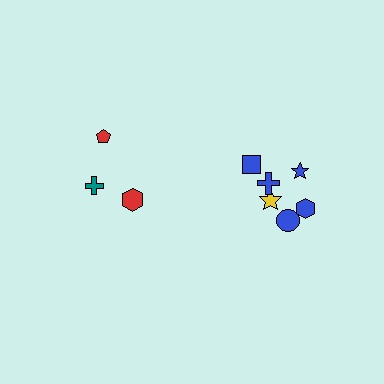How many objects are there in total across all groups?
There are 9 objects.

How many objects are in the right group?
There are 6 objects.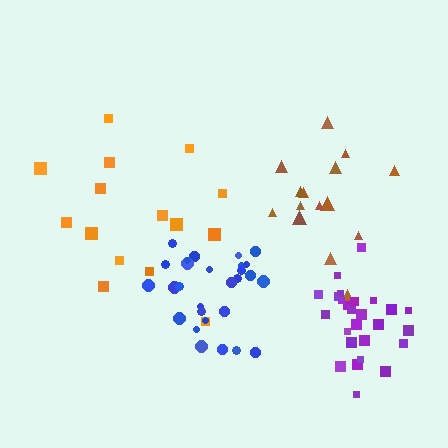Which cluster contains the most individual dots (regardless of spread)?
Blue (28).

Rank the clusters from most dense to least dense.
purple, blue, brown, orange.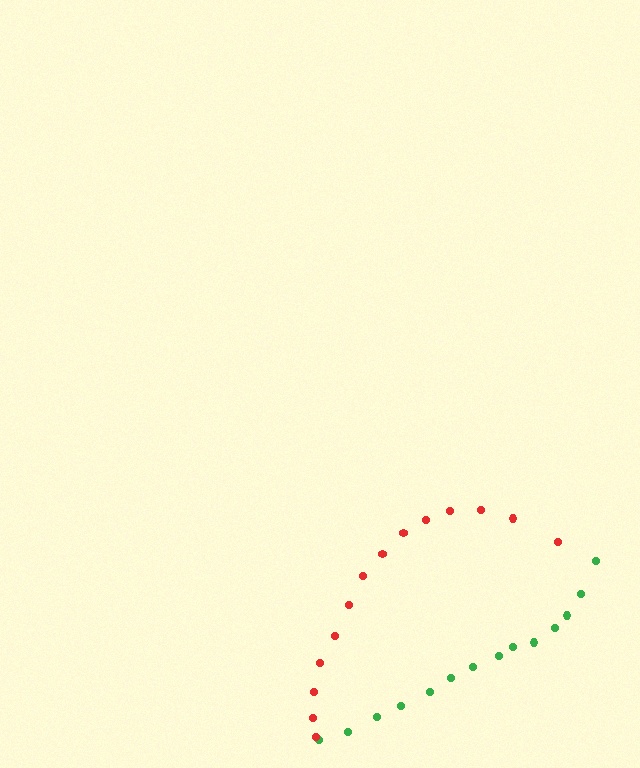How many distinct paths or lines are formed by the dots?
There are 2 distinct paths.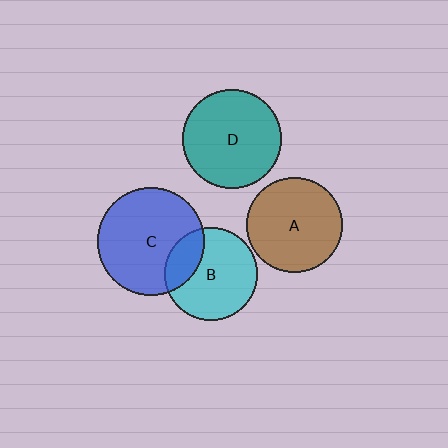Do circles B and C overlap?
Yes.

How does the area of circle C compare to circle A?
Approximately 1.3 times.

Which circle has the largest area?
Circle C (blue).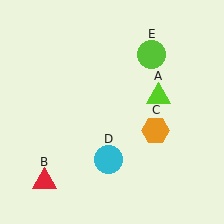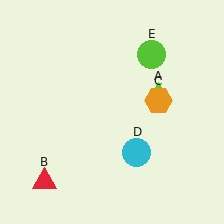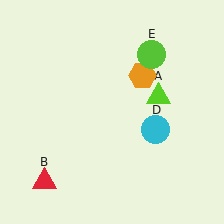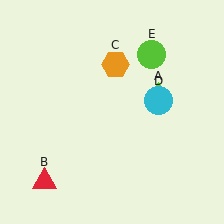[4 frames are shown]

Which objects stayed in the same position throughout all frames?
Lime triangle (object A) and red triangle (object B) and lime circle (object E) remained stationary.